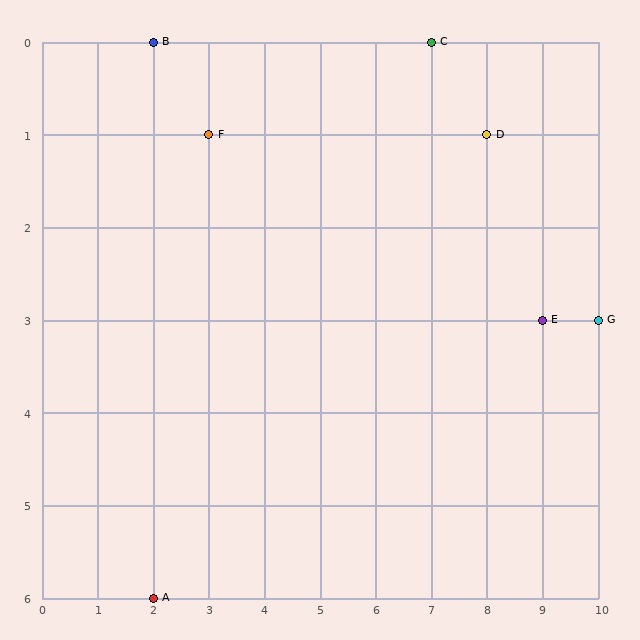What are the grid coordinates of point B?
Point B is at grid coordinates (2, 0).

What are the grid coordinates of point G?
Point G is at grid coordinates (10, 3).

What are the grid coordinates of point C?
Point C is at grid coordinates (7, 0).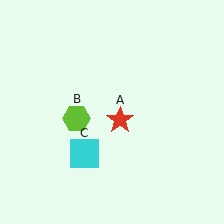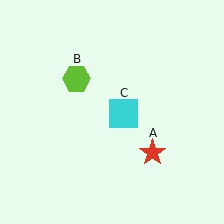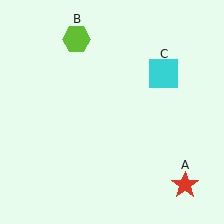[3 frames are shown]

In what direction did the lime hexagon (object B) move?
The lime hexagon (object B) moved up.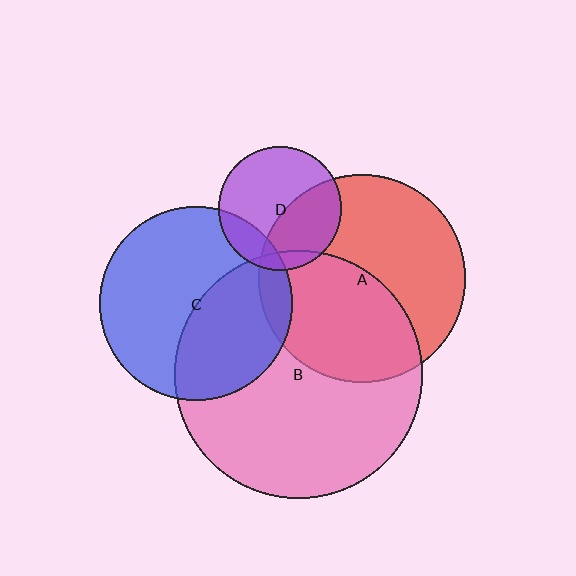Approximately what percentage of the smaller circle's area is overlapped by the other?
Approximately 10%.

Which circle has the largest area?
Circle B (pink).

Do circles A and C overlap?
Yes.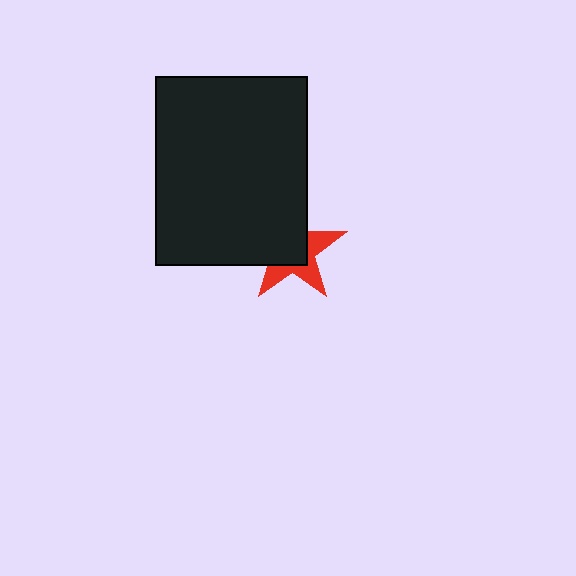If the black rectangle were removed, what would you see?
You would see the complete red star.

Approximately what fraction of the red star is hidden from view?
Roughly 57% of the red star is hidden behind the black rectangle.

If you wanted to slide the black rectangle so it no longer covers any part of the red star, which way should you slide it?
Slide it toward the upper-left — that is the most direct way to separate the two shapes.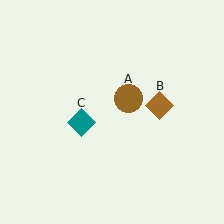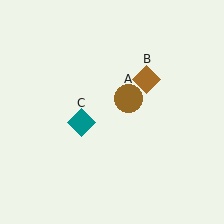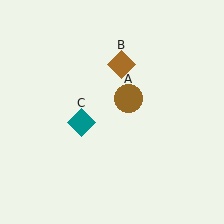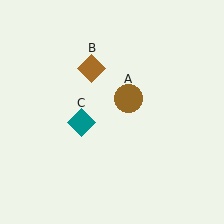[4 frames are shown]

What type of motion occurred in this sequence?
The brown diamond (object B) rotated counterclockwise around the center of the scene.